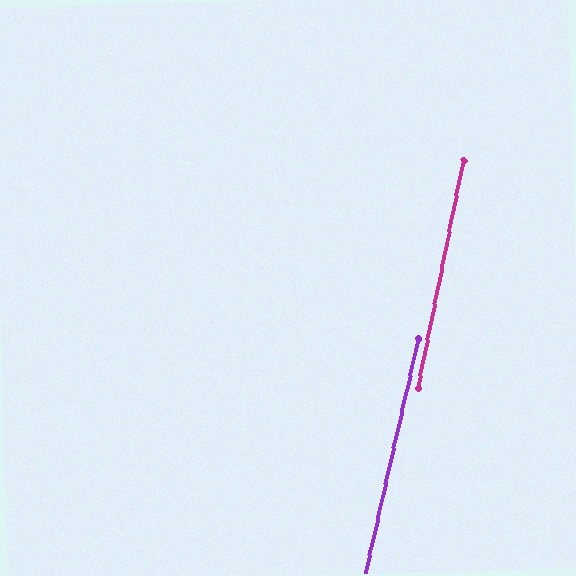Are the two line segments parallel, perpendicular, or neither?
Parallel — their directions differ by only 1.4°.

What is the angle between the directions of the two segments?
Approximately 1 degree.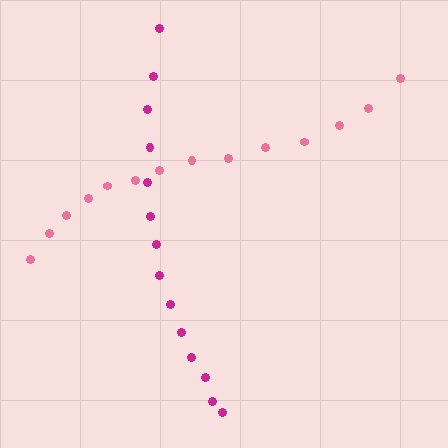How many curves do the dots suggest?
There are 2 distinct paths.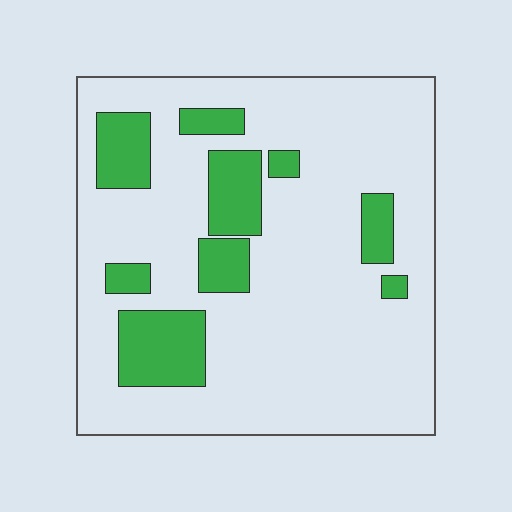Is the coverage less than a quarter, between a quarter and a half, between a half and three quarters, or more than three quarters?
Less than a quarter.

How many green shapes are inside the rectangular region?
9.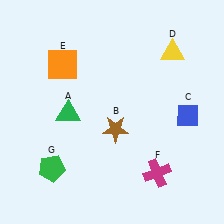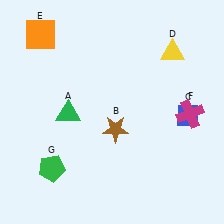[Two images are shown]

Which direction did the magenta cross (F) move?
The magenta cross (F) moved up.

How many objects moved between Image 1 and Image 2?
2 objects moved between the two images.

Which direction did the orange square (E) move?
The orange square (E) moved up.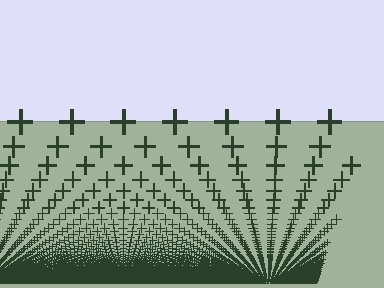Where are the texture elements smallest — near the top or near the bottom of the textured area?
Near the bottom.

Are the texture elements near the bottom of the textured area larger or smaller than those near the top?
Smaller. The gradient is inverted — elements near the bottom are smaller and denser.